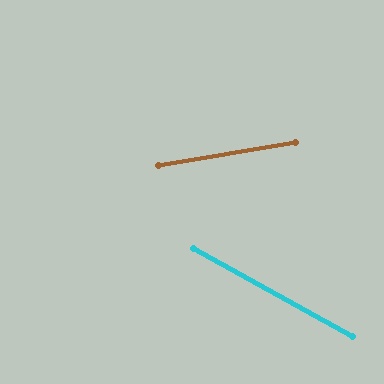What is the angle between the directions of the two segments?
Approximately 39 degrees.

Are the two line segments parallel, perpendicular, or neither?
Neither parallel nor perpendicular — they differ by about 39°.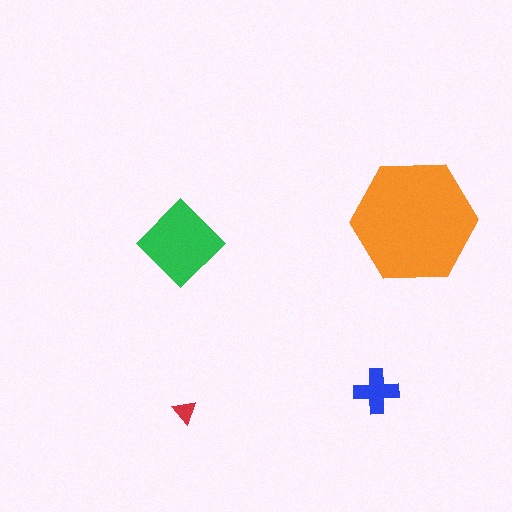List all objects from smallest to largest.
The red triangle, the blue cross, the green diamond, the orange hexagon.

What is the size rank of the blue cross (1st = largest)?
3rd.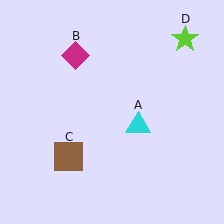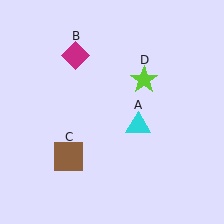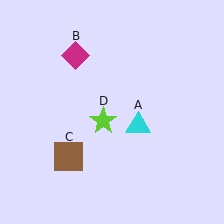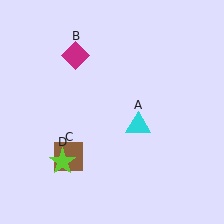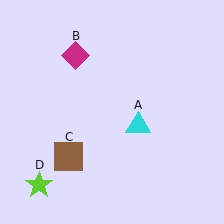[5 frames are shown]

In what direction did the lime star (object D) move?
The lime star (object D) moved down and to the left.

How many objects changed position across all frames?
1 object changed position: lime star (object D).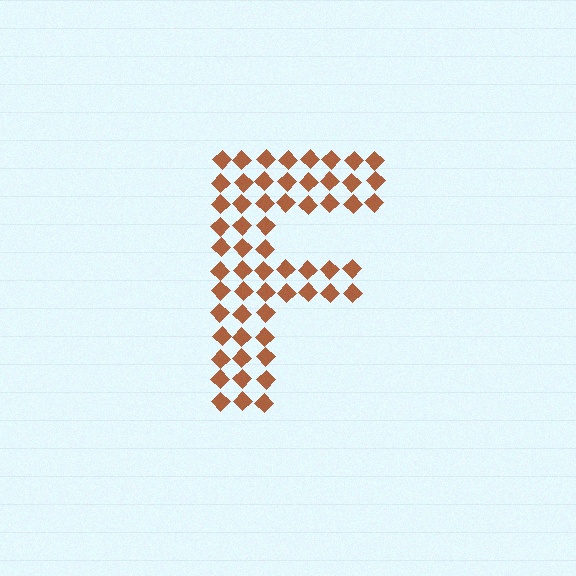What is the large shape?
The large shape is the letter F.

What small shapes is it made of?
It is made of small diamonds.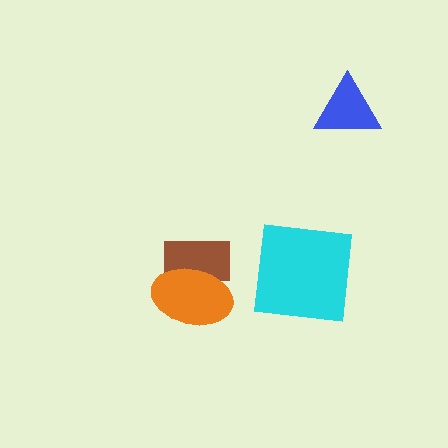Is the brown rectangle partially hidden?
Yes, it is partially covered by another shape.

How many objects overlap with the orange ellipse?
1 object overlaps with the orange ellipse.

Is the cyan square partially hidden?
No, no other shape covers it.